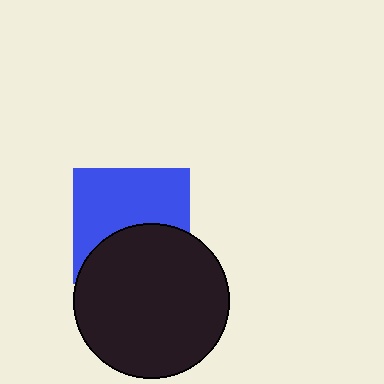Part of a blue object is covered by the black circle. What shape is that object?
It is a square.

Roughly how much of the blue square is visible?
About half of it is visible (roughly 58%).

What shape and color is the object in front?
The object in front is a black circle.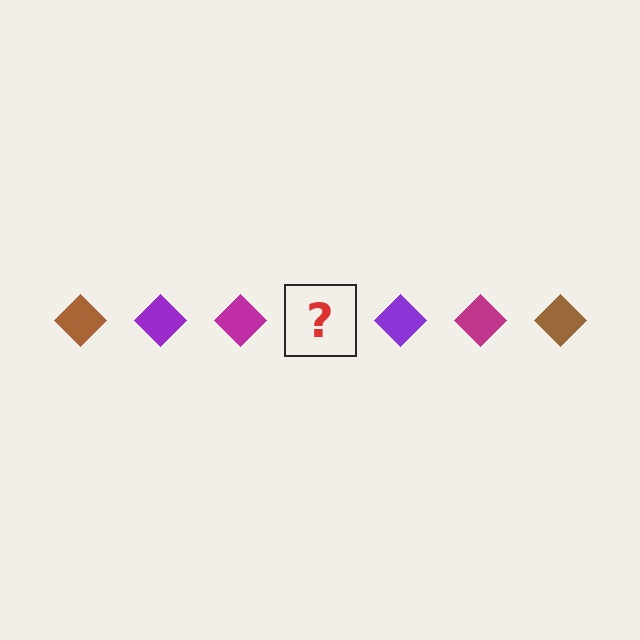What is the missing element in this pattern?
The missing element is a brown diamond.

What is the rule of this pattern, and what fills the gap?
The rule is that the pattern cycles through brown, purple, magenta diamonds. The gap should be filled with a brown diamond.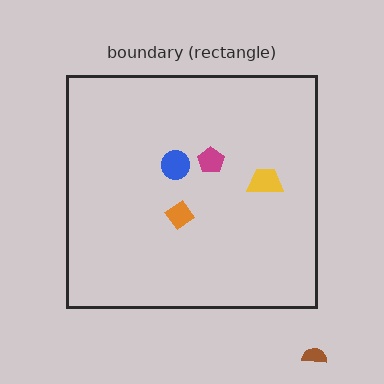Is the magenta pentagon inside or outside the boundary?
Inside.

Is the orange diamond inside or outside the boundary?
Inside.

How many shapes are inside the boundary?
4 inside, 1 outside.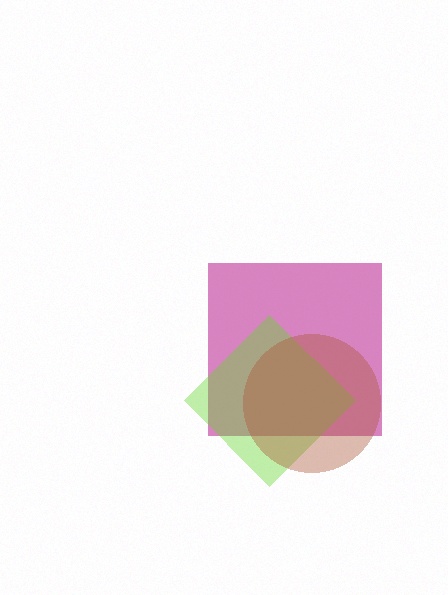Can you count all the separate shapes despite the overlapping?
Yes, there are 3 separate shapes.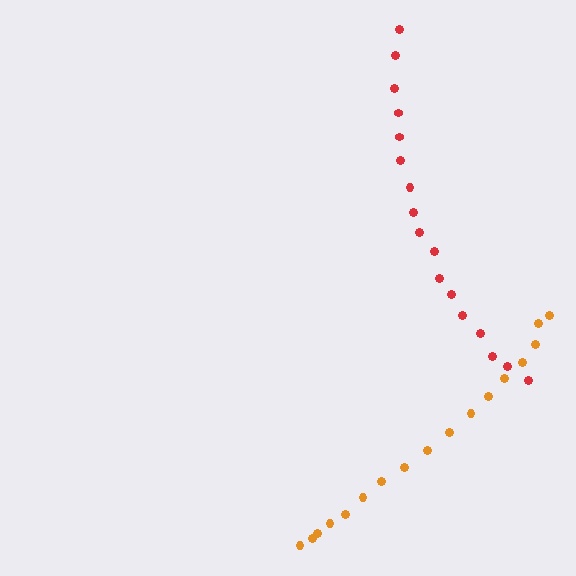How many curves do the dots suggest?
There are 2 distinct paths.